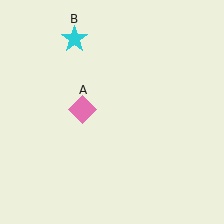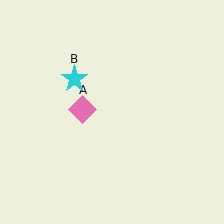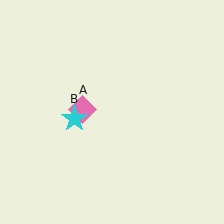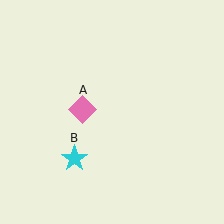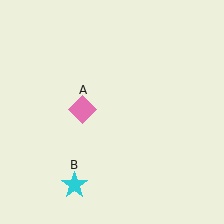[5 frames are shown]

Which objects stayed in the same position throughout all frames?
Pink diamond (object A) remained stationary.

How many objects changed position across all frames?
1 object changed position: cyan star (object B).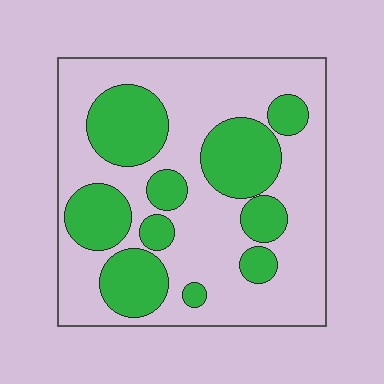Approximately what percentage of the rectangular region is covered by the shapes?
Approximately 35%.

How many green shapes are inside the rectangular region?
10.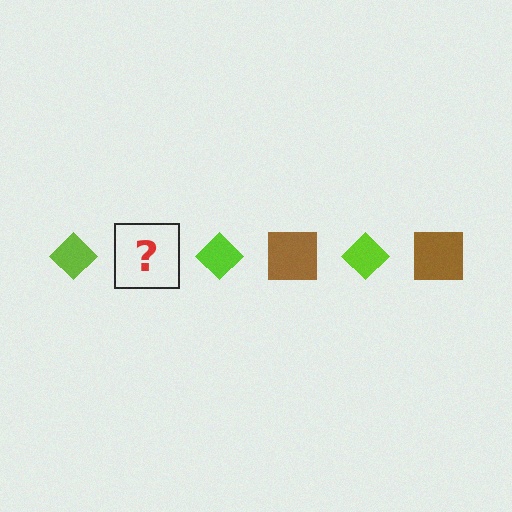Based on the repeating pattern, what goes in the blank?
The blank should be a brown square.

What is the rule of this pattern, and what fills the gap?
The rule is that the pattern alternates between lime diamond and brown square. The gap should be filled with a brown square.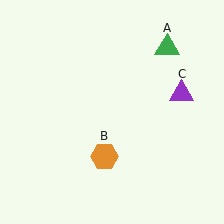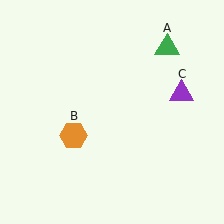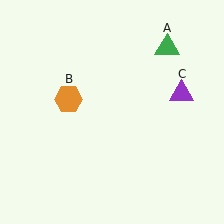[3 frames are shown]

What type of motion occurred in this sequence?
The orange hexagon (object B) rotated clockwise around the center of the scene.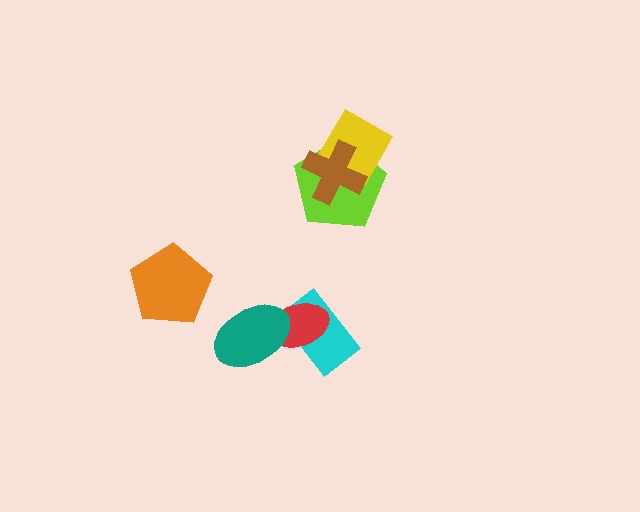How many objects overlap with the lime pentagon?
2 objects overlap with the lime pentagon.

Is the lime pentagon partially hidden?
Yes, it is partially covered by another shape.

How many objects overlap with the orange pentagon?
0 objects overlap with the orange pentagon.